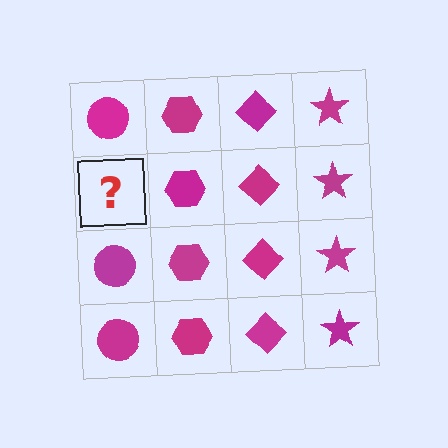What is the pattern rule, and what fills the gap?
The rule is that each column has a consistent shape. The gap should be filled with a magenta circle.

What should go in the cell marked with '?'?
The missing cell should contain a magenta circle.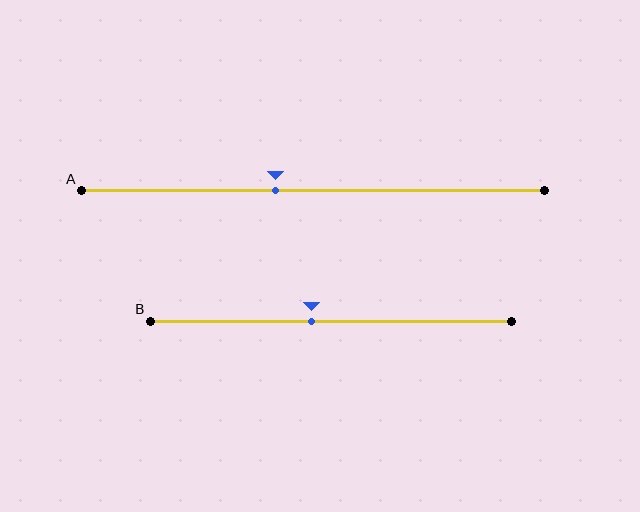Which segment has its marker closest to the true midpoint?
Segment B has its marker closest to the true midpoint.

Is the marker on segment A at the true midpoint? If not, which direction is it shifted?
No, the marker on segment A is shifted to the left by about 8% of the segment length.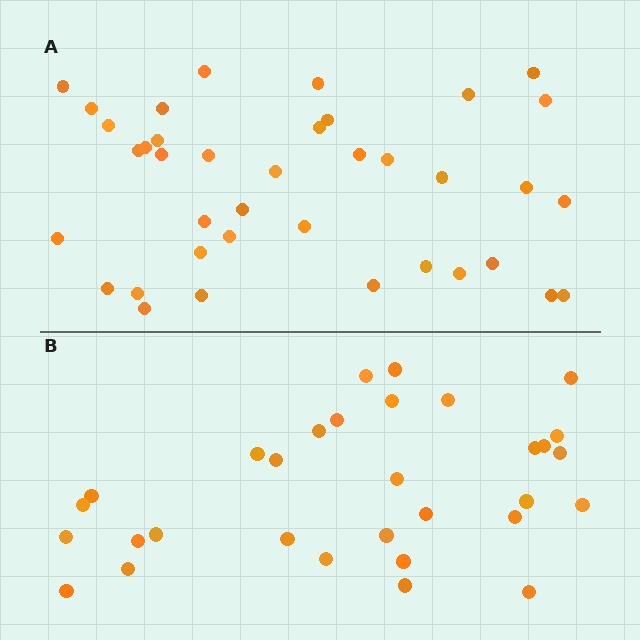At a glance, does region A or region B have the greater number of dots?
Region A (the top region) has more dots.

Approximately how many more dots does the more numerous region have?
Region A has roughly 8 or so more dots than region B.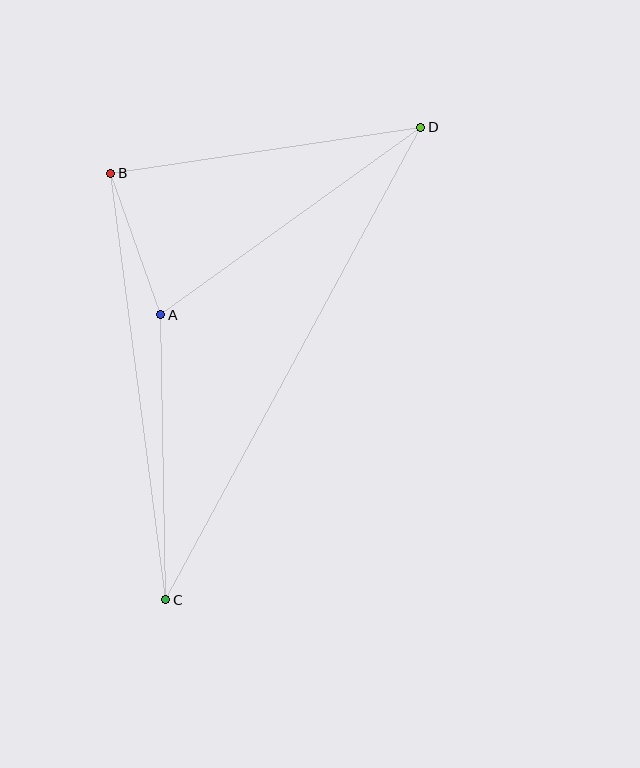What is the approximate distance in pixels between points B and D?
The distance between B and D is approximately 313 pixels.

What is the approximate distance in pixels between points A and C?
The distance between A and C is approximately 285 pixels.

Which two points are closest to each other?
Points A and B are closest to each other.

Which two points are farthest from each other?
Points C and D are farthest from each other.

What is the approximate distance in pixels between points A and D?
The distance between A and D is approximately 320 pixels.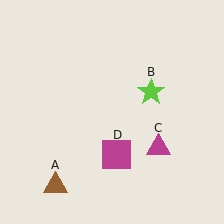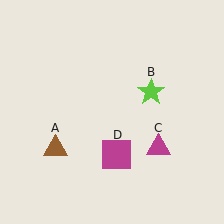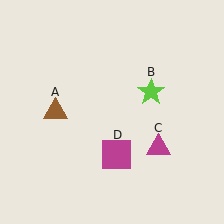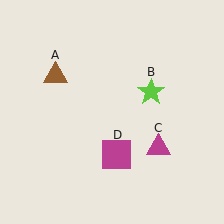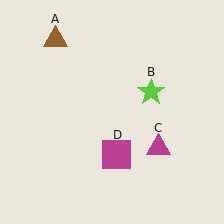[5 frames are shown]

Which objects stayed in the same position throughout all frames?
Lime star (object B) and magenta triangle (object C) and magenta square (object D) remained stationary.